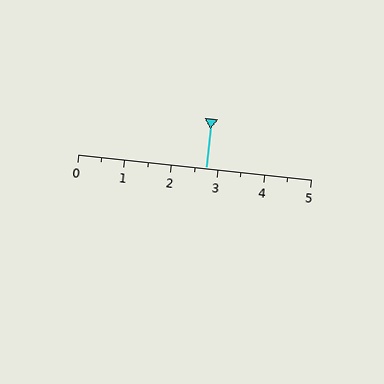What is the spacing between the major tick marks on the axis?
The major ticks are spaced 1 apart.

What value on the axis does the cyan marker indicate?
The marker indicates approximately 2.8.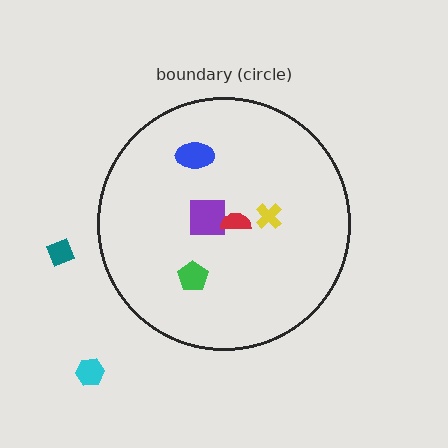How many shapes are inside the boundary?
5 inside, 2 outside.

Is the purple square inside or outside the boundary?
Inside.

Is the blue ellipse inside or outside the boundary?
Inside.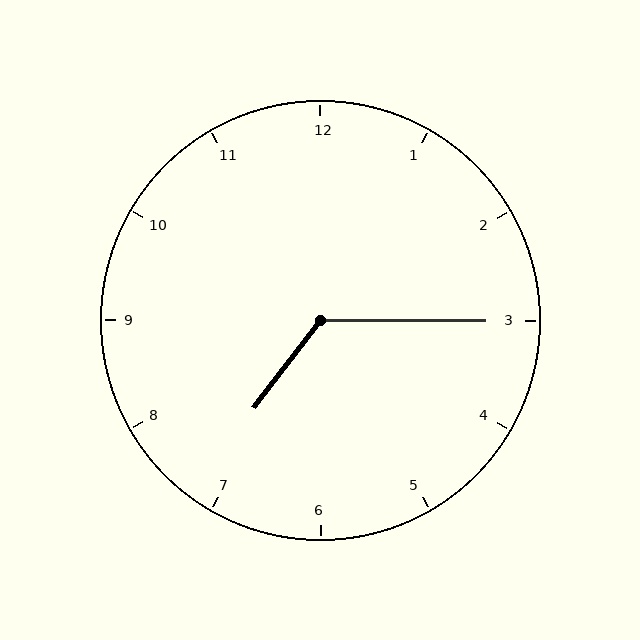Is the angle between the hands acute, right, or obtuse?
It is obtuse.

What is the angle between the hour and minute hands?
Approximately 128 degrees.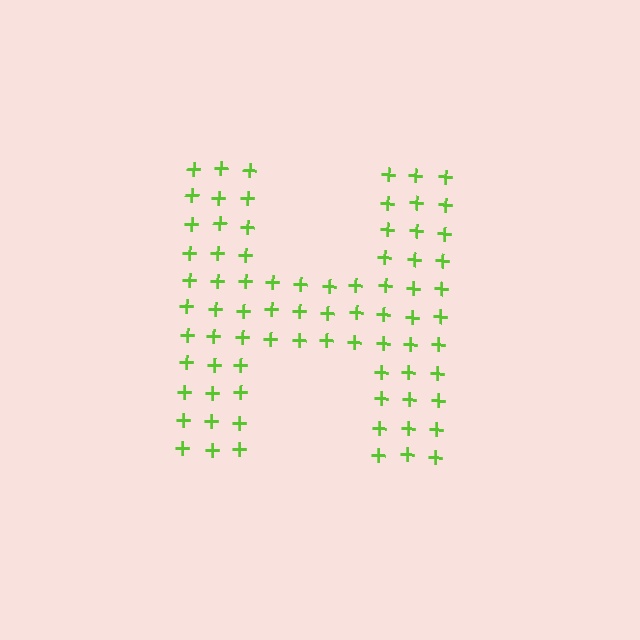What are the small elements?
The small elements are plus signs.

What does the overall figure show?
The overall figure shows the letter H.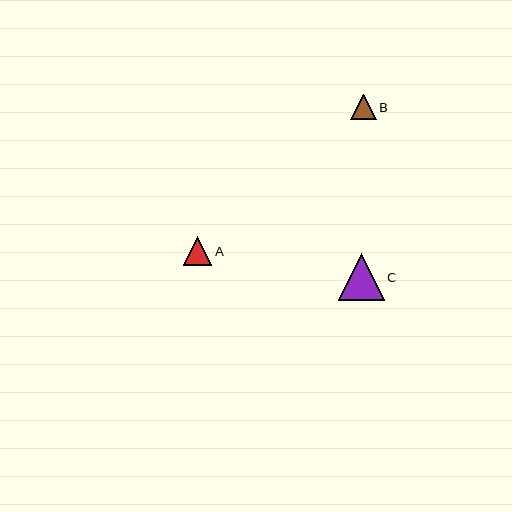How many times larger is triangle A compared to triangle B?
Triangle A is approximately 1.1 times the size of triangle B.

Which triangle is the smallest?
Triangle B is the smallest with a size of approximately 25 pixels.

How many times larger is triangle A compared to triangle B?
Triangle A is approximately 1.1 times the size of triangle B.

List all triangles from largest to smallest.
From largest to smallest: C, A, B.